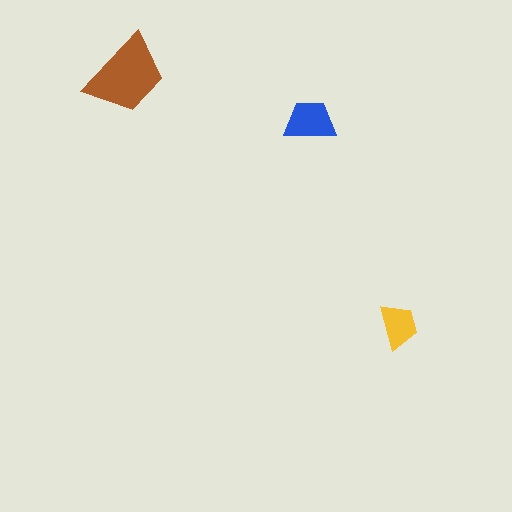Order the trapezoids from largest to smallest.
the brown one, the blue one, the yellow one.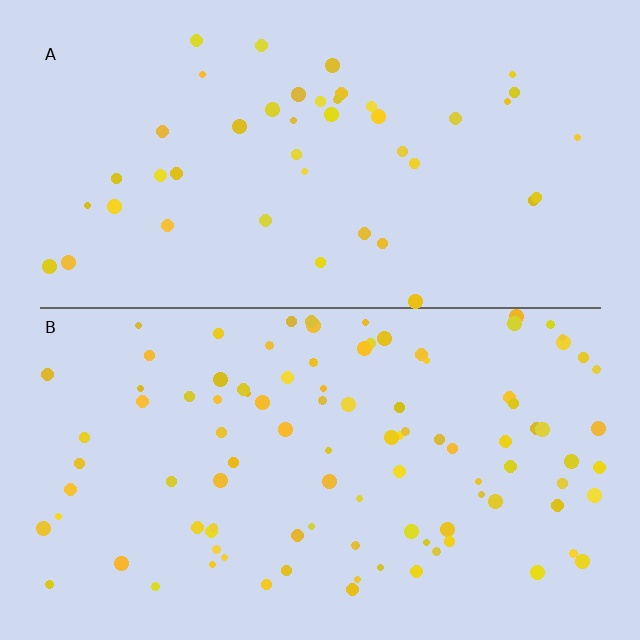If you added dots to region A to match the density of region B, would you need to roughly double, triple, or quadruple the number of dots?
Approximately double.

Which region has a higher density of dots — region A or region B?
B (the bottom).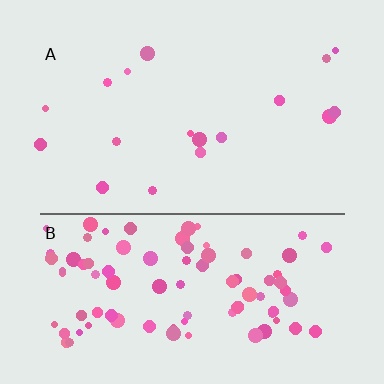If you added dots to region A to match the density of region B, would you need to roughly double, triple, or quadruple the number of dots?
Approximately quadruple.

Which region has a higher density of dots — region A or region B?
B (the bottom).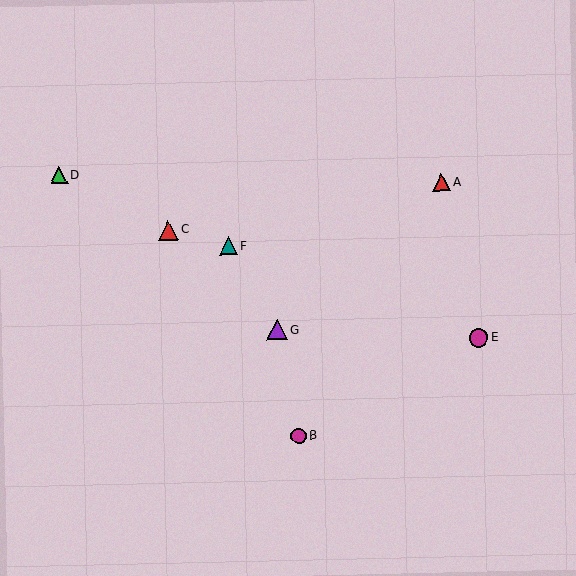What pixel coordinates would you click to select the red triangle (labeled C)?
Click at (168, 230) to select the red triangle C.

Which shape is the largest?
The purple triangle (labeled G) is the largest.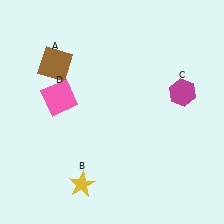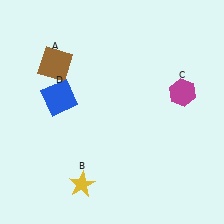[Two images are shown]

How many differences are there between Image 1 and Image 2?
There is 1 difference between the two images.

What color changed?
The square (D) changed from pink in Image 1 to blue in Image 2.